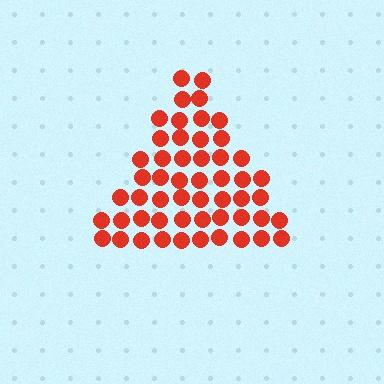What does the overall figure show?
The overall figure shows a triangle.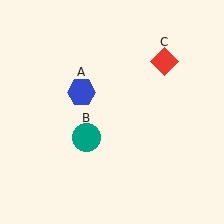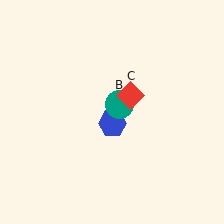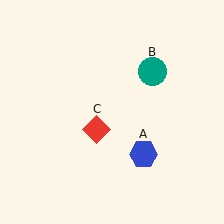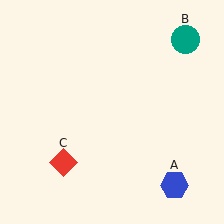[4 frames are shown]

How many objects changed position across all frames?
3 objects changed position: blue hexagon (object A), teal circle (object B), red diamond (object C).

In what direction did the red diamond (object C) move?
The red diamond (object C) moved down and to the left.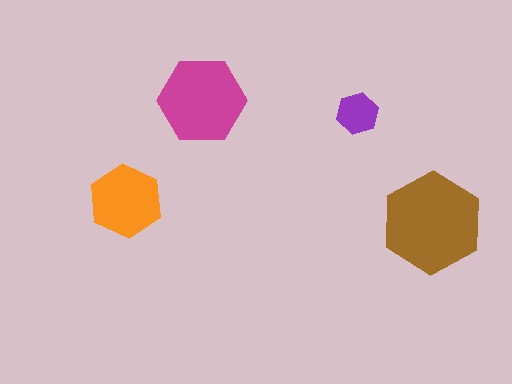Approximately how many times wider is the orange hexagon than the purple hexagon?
About 1.5 times wider.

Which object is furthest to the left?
The orange hexagon is leftmost.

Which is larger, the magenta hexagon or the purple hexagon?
The magenta one.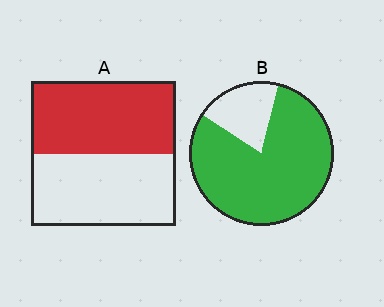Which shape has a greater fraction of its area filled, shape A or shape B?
Shape B.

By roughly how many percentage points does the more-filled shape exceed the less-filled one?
By roughly 30 percentage points (B over A).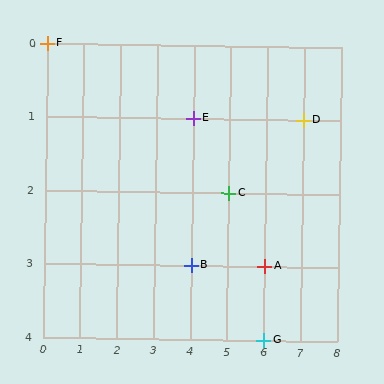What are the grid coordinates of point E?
Point E is at grid coordinates (4, 1).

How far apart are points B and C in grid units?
Points B and C are 1 column and 1 row apart (about 1.4 grid units diagonally).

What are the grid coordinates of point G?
Point G is at grid coordinates (6, 4).